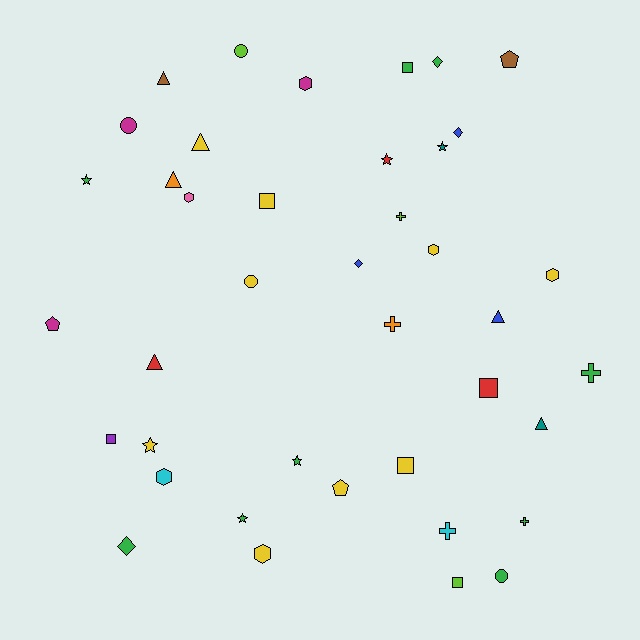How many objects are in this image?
There are 40 objects.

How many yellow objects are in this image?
There are 9 yellow objects.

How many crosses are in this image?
There are 5 crosses.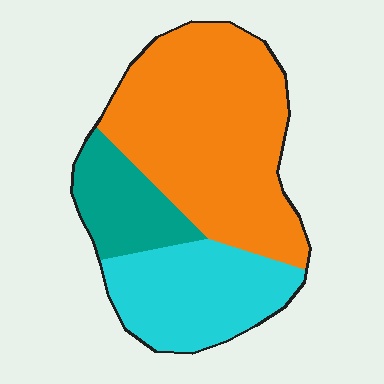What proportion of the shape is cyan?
Cyan takes up about one quarter (1/4) of the shape.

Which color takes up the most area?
Orange, at roughly 55%.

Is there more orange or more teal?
Orange.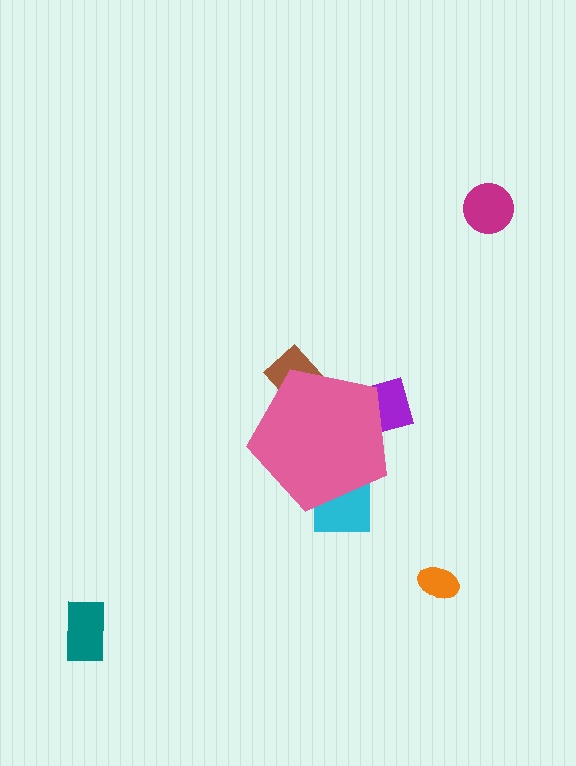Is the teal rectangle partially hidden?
No, the teal rectangle is fully visible.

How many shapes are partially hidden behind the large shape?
3 shapes are partially hidden.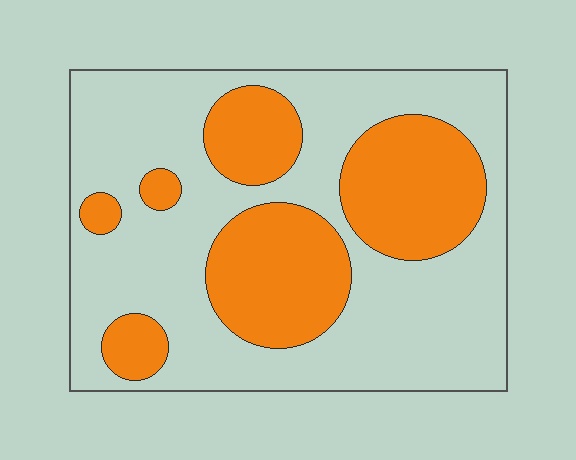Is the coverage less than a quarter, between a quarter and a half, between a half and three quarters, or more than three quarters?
Between a quarter and a half.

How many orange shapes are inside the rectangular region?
6.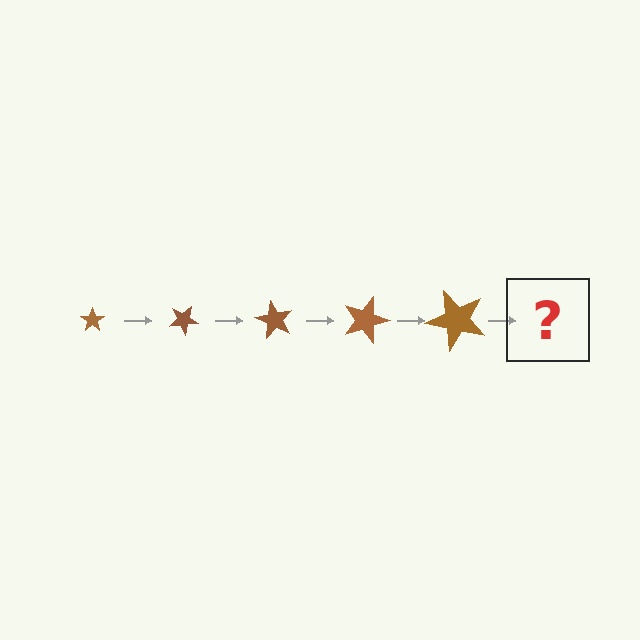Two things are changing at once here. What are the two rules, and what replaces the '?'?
The two rules are that the star grows larger each step and it rotates 30 degrees each step. The '?' should be a star, larger than the previous one and rotated 150 degrees from the start.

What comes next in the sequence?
The next element should be a star, larger than the previous one and rotated 150 degrees from the start.